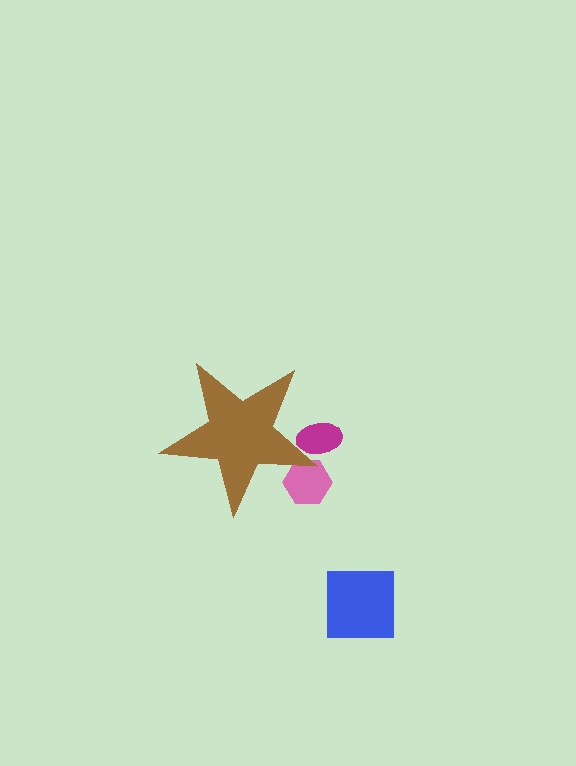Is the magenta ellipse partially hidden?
Yes, the magenta ellipse is partially hidden behind the brown star.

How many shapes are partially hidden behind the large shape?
2 shapes are partially hidden.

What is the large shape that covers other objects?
A brown star.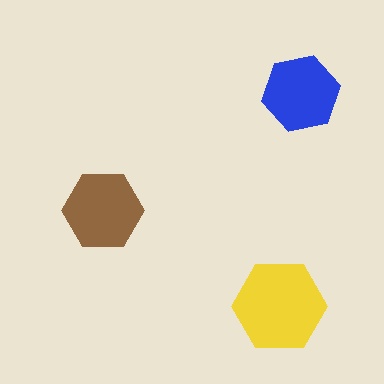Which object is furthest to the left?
The brown hexagon is leftmost.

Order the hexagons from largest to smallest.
the yellow one, the brown one, the blue one.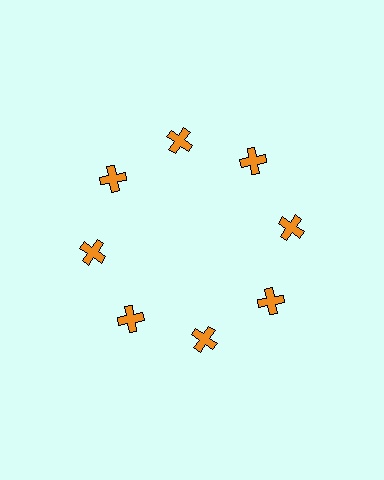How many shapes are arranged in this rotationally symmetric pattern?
There are 8 shapes, arranged in 8 groups of 1.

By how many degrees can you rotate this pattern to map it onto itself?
The pattern maps onto itself every 45 degrees of rotation.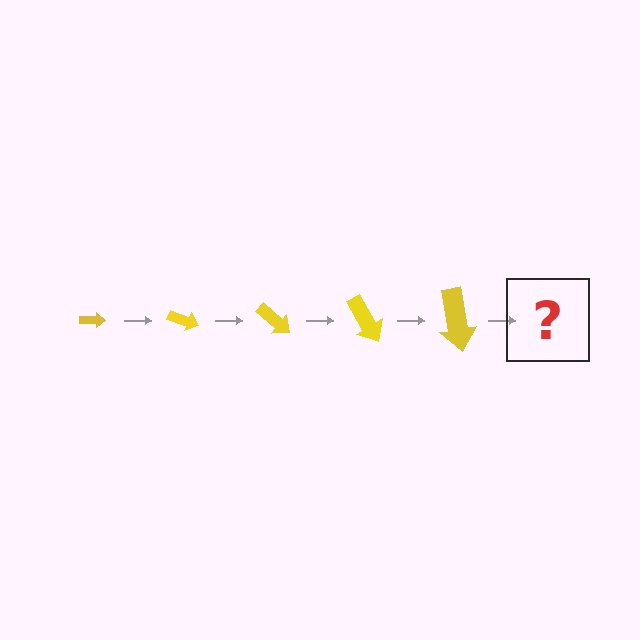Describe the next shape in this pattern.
It should be an arrow, larger than the previous one and rotated 100 degrees from the start.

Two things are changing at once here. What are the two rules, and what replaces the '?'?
The two rules are that the arrow grows larger each step and it rotates 20 degrees each step. The '?' should be an arrow, larger than the previous one and rotated 100 degrees from the start.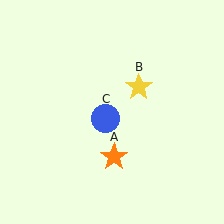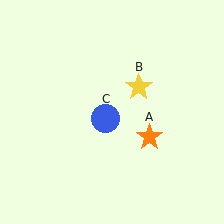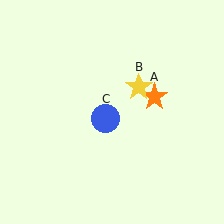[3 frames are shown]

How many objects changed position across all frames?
1 object changed position: orange star (object A).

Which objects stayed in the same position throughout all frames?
Yellow star (object B) and blue circle (object C) remained stationary.